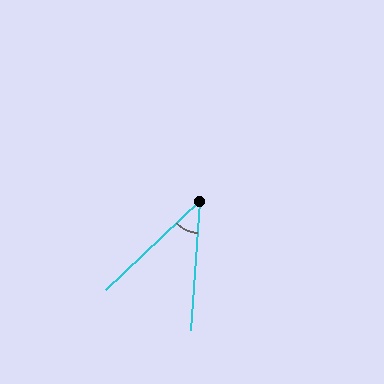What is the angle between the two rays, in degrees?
Approximately 43 degrees.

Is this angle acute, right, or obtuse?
It is acute.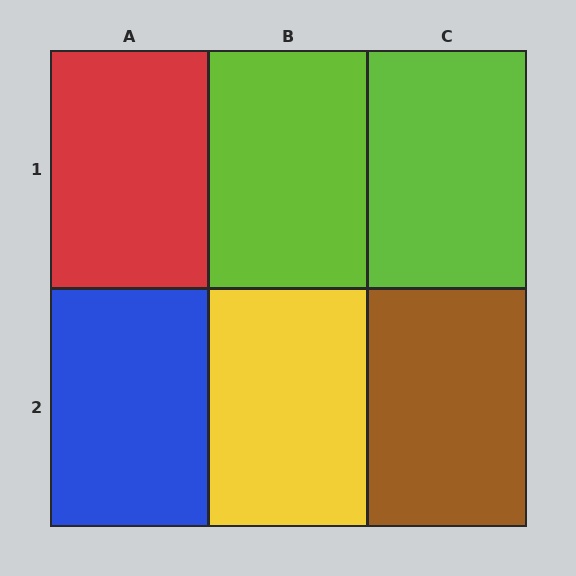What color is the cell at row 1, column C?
Lime.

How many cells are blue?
1 cell is blue.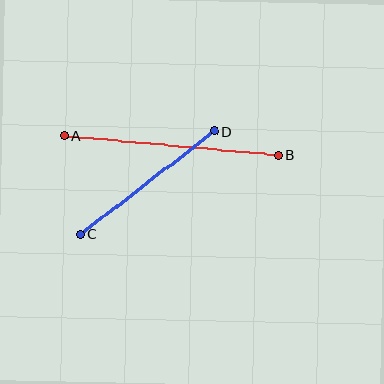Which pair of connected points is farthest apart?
Points A and B are farthest apart.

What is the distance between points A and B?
The distance is approximately 214 pixels.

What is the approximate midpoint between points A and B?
The midpoint is at approximately (171, 145) pixels.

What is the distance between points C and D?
The distance is approximately 169 pixels.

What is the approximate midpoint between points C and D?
The midpoint is at approximately (147, 183) pixels.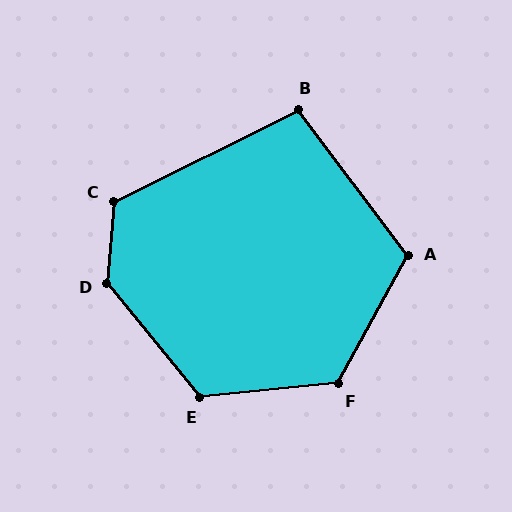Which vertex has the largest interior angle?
D, at approximately 135 degrees.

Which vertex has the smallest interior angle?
B, at approximately 101 degrees.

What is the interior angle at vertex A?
Approximately 115 degrees (obtuse).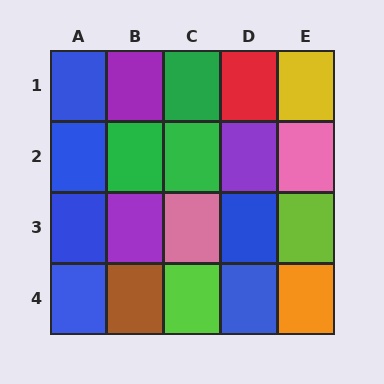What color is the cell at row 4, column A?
Blue.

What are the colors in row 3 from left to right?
Blue, purple, pink, blue, lime.